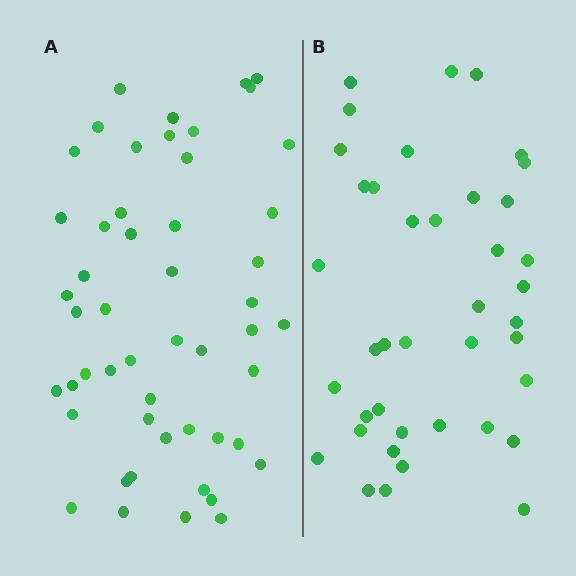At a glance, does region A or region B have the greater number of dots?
Region A (the left region) has more dots.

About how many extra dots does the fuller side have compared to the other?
Region A has roughly 12 or so more dots than region B.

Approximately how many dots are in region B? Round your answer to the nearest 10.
About 40 dots.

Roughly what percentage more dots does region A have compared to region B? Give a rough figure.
About 30% more.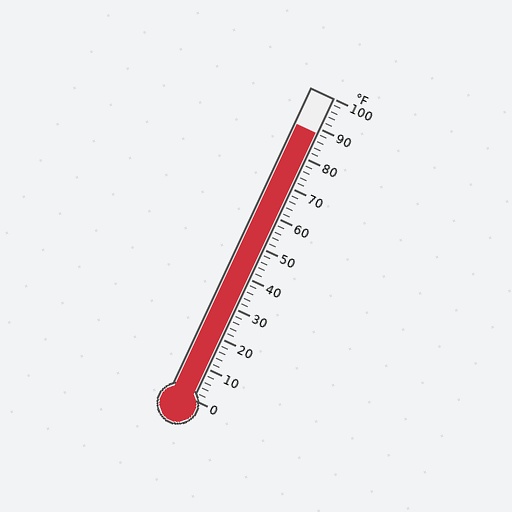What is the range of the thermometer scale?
The thermometer scale ranges from 0°F to 100°F.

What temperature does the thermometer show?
The thermometer shows approximately 88°F.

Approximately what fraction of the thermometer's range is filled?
The thermometer is filled to approximately 90% of its range.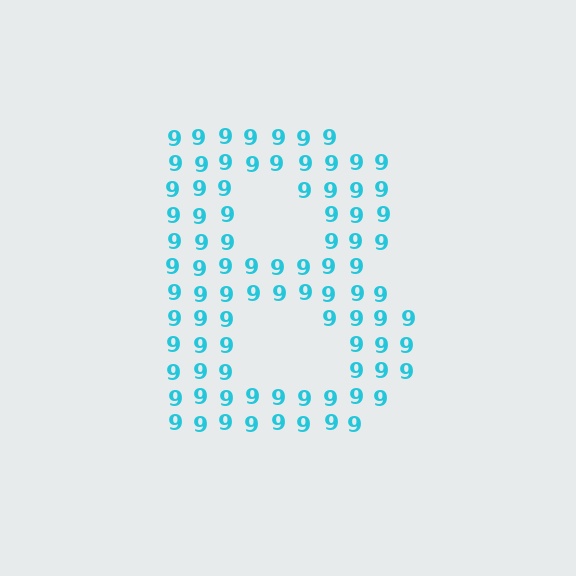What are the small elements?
The small elements are digit 9's.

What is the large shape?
The large shape is the letter B.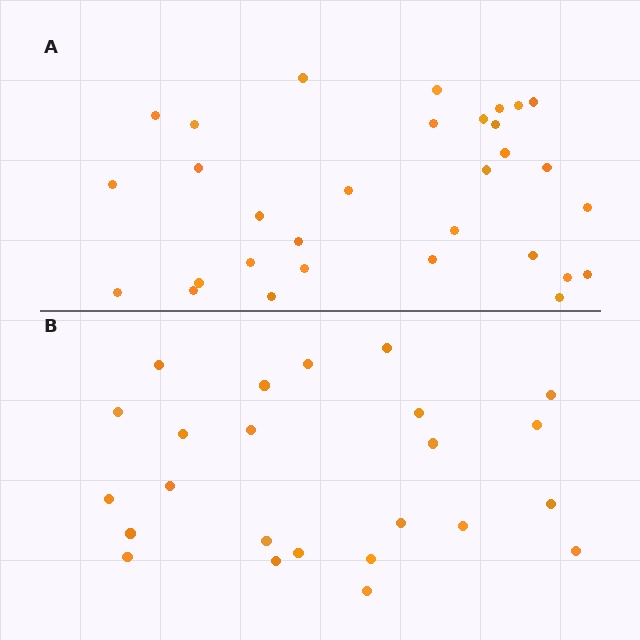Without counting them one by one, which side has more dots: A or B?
Region A (the top region) has more dots.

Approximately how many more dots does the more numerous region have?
Region A has roughly 8 or so more dots than region B.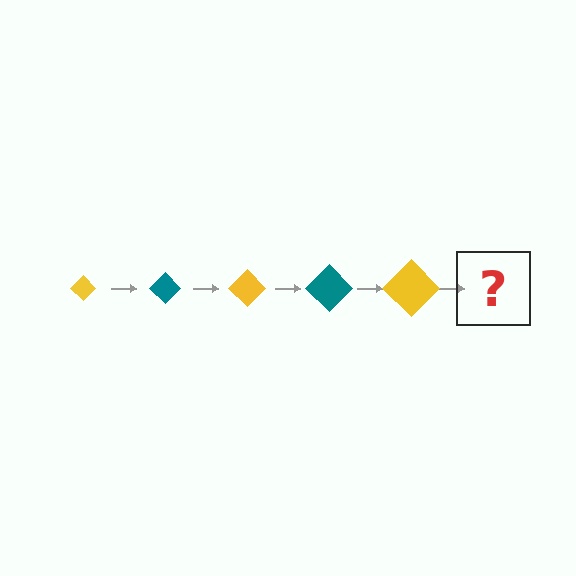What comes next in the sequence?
The next element should be a teal diamond, larger than the previous one.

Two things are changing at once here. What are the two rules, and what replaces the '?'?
The two rules are that the diamond grows larger each step and the color cycles through yellow and teal. The '?' should be a teal diamond, larger than the previous one.